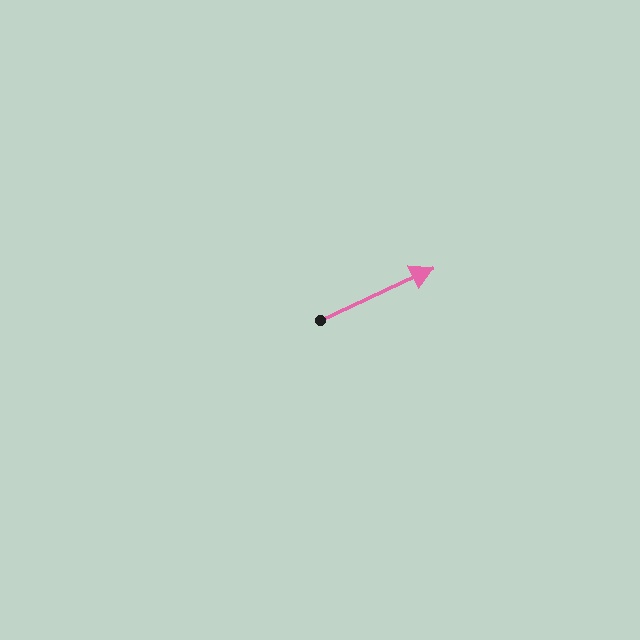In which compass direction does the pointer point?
Northeast.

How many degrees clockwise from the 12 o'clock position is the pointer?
Approximately 65 degrees.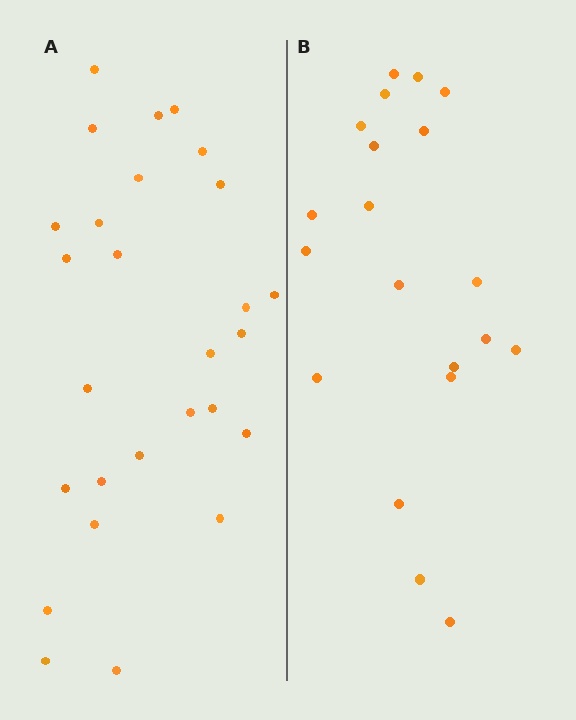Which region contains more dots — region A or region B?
Region A (the left region) has more dots.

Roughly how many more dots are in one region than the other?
Region A has roughly 8 or so more dots than region B.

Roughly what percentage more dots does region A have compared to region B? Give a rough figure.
About 35% more.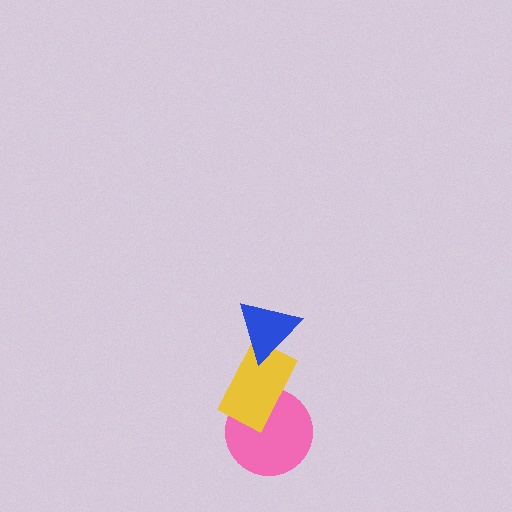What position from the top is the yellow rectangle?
The yellow rectangle is 2nd from the top.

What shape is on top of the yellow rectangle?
The blue triangle is on top of the yellow rectangle.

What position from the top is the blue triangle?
The blue triangle is 1st from the top.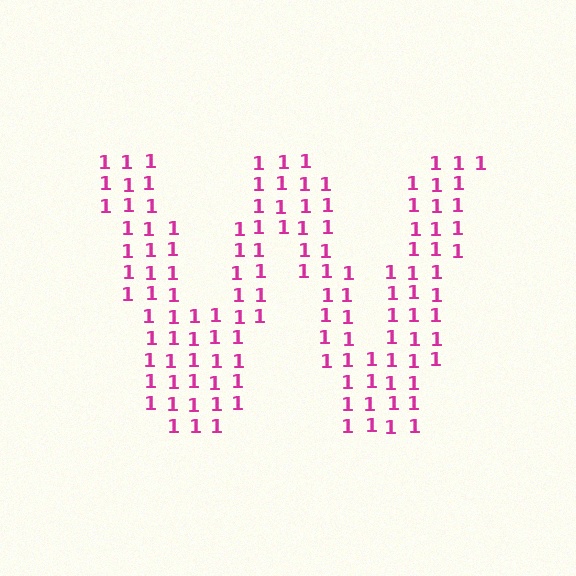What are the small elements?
The small elements are digit 1's.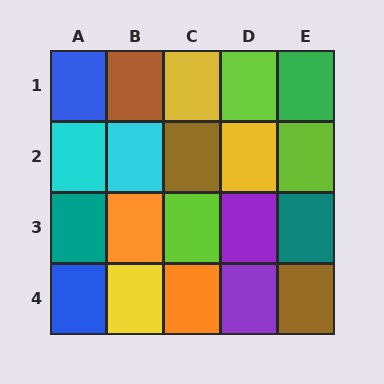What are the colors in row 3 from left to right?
Teal, orange, lime, purple, teal.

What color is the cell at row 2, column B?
Cyan.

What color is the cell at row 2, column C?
Brown.